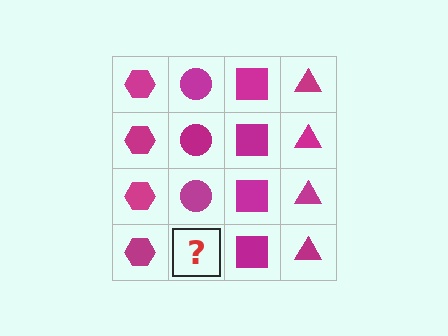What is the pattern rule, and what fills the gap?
The rule is that each column has a consistent shape. The gap should be filled with a magenta circle.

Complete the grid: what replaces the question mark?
The question mark should be replaced with a magenta circle.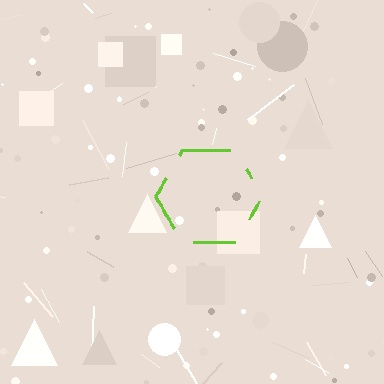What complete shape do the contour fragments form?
The contour fragments form a hexagon.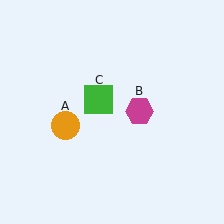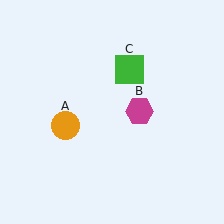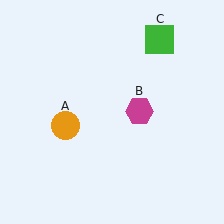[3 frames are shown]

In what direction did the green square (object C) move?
The green square (object C) moved up and to the right.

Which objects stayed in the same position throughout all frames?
Orange circle (object A) and magenta hexagon (object B) remained stationary.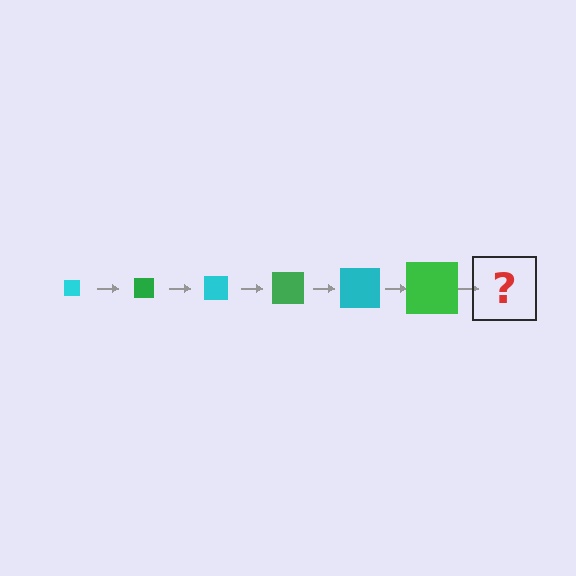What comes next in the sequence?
The next element should be a cyan square, larger than the previous one.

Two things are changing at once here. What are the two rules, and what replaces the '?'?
The two rules are that the square grows larger each step and the color cycles through cyan and green. The '?' should be a cyan square, larger than the previous one.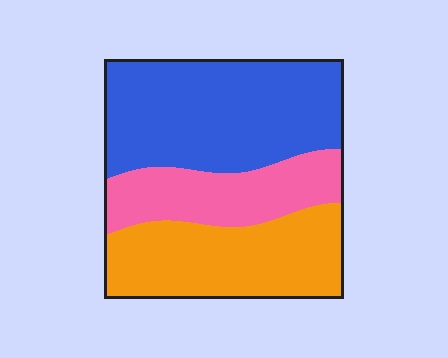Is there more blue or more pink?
Blue.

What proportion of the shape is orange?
Orange takes up between a sixth and a third of the shape.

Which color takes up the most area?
Blue, at roughly 45%.